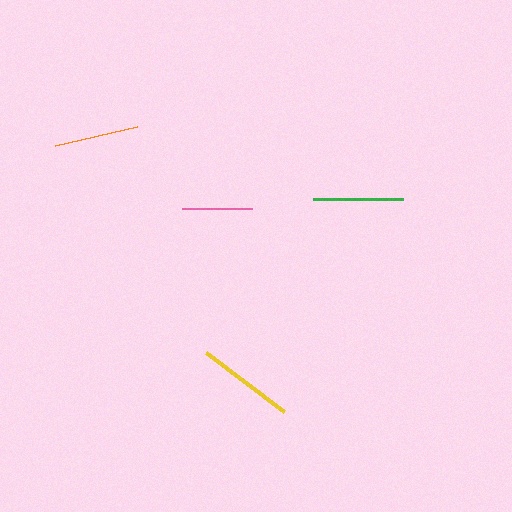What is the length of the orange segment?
The orange segment is approximately 84 pixels long.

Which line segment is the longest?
The yellow line is the longest at approximately 97 pixels.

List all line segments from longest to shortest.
From longest to shortest: yellow, green, orange, pink.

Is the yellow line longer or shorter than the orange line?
The yellow line is longer than the orange line.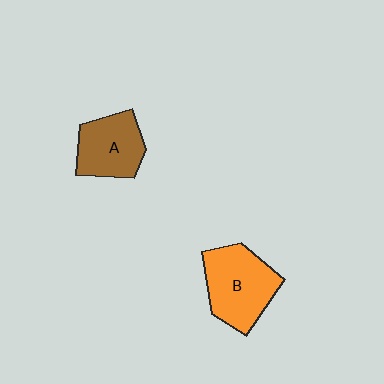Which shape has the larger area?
Shape B (orange).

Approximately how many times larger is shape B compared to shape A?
Approximately 1.3 times.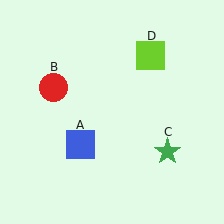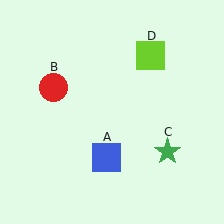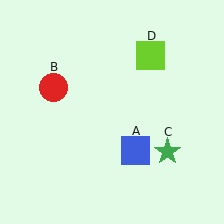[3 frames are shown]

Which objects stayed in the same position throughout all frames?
Red circle (object B) and green star (object C) and lime square (object D) remained stationary.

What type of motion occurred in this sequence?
The blue square (object A) rotated counterclockwise around the center of the scene.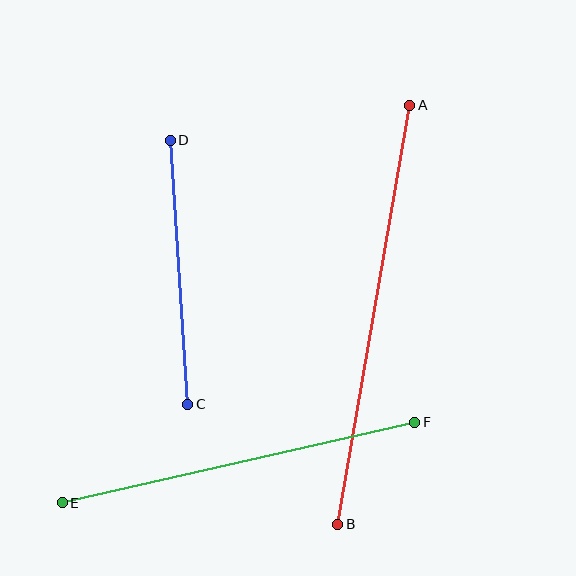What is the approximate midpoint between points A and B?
The midpoint is at approximately (374, 315) pixels.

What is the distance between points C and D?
The distance is approximately 264 pixels.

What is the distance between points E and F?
The distance is approximately 361 pixels.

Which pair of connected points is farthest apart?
Points A and B are farthest apart.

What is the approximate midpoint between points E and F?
The midpoint is at approximately (239, 463) pixels.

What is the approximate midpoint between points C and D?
The midpoint is at approximately (179, 272) pixels.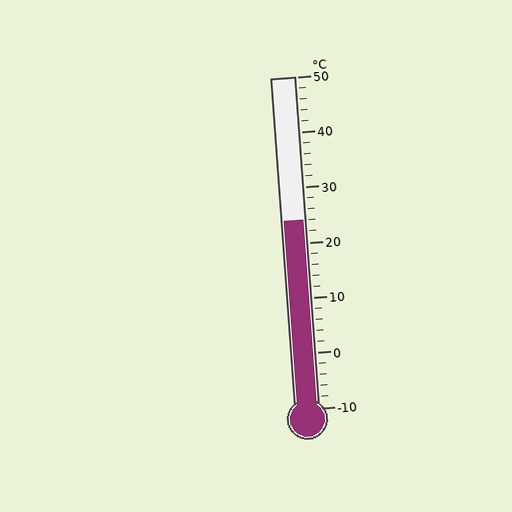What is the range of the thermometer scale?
The thermometer scale ranges from -10°C to 50°C.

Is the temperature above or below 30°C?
The temperature is below 30°C.